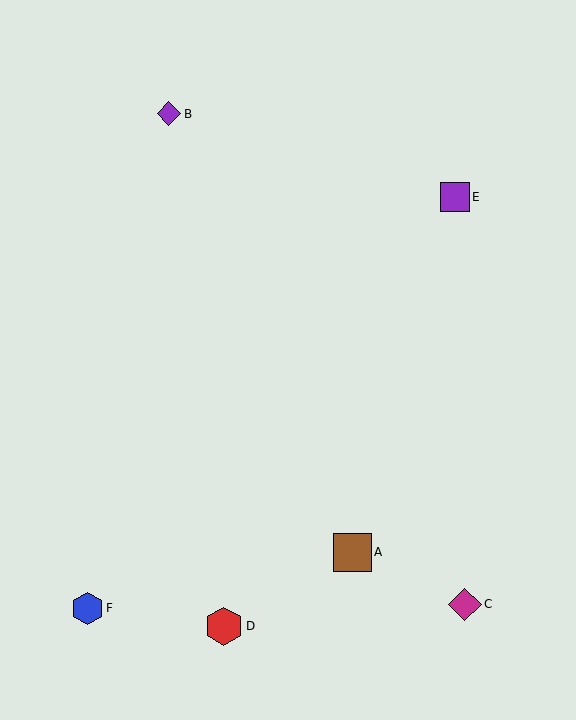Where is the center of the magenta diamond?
The center of the magenta diamond is at (465, 604).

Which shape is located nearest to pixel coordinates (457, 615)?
The magenta diamond (labeled C) at (465, 604) is nearest to that location.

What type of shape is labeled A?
Shape A is a brown square.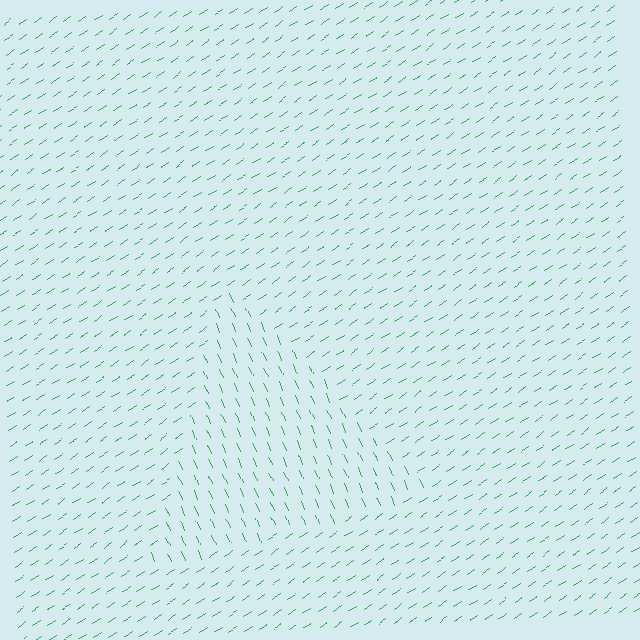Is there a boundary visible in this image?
Yes, there is a texture boundary formed by a change in line orientation.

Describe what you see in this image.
The image is filled with small green line segments. A triangle region in the image has lines oriented differently from the surrounding lines, creating a visible texture boundary.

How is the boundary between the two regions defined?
The boundary is defined purely by a change in line orientation (approximately 81 degrees difference). All lines are the same color and thickness.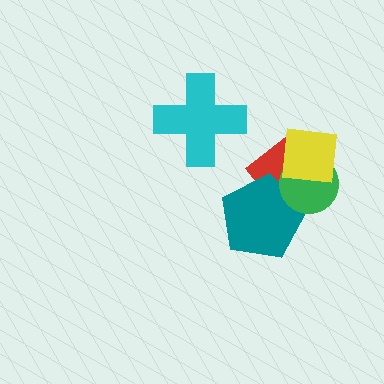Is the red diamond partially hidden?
Yes, it is partially covered by another shape.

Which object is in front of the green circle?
The yellow square is in front of the green circle.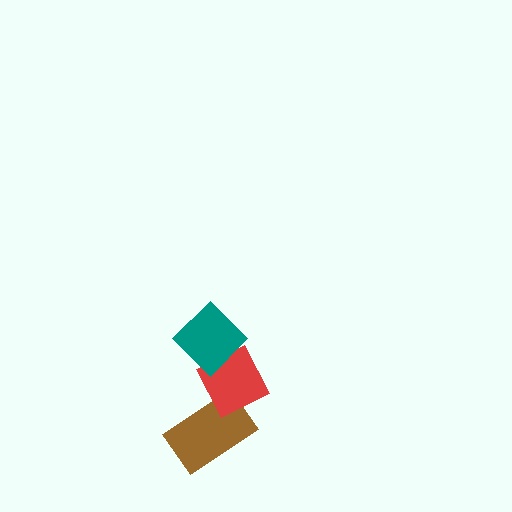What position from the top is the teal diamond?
The teal diamond is 1st from the top.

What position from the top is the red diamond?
The red diamond is 2nd from the top.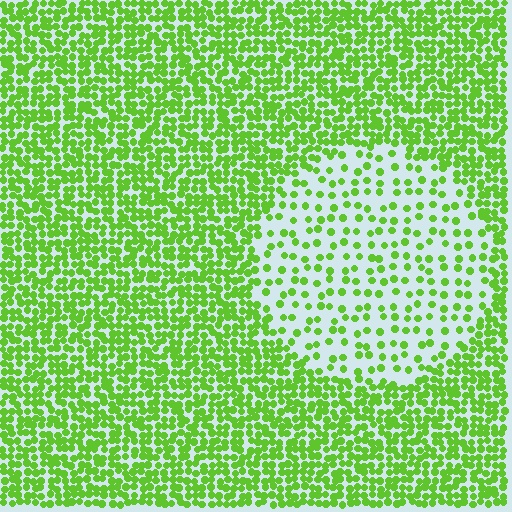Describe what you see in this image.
The image contains small lime elements arranged at two different densities. A circle-shaped region is visible where the elements are less densely packed than the surrounding area.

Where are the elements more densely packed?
The elements are more densely packed outside the circle boundary.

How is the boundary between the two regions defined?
The boundary is defined by a change in element density (approximately 2.7x ratio). All elements are the same color, size, and shape.